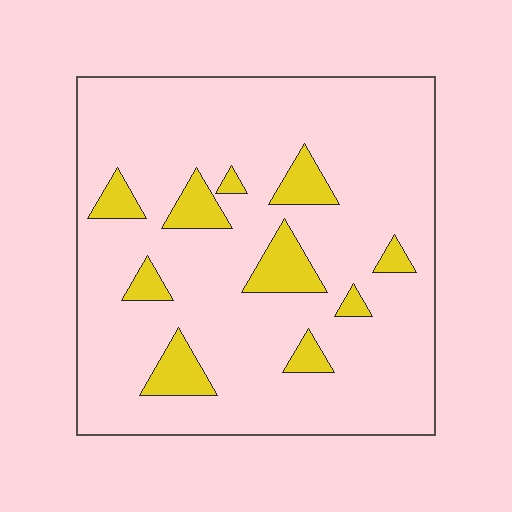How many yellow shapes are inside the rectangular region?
10.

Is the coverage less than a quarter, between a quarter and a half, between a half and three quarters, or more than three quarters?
Less than a quarter.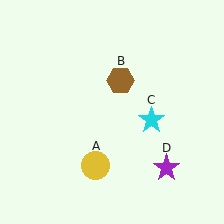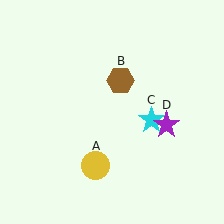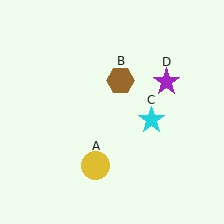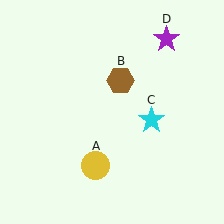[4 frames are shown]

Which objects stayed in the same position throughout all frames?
Yellow circle (object A) and brown hexagon (object B) and cyan star (object C) remained stationary.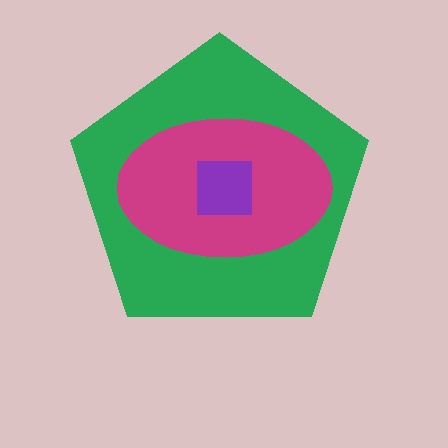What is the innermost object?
The purple square.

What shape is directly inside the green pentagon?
The magenta ellipse.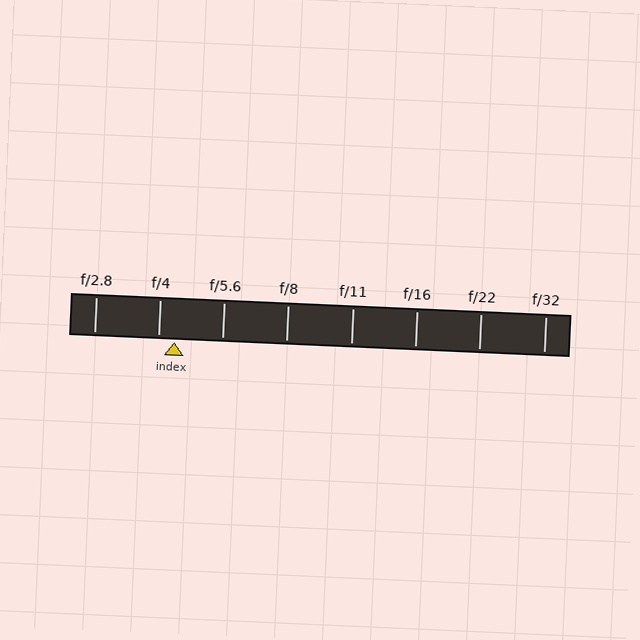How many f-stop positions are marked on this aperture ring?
There are 8 f-stop positions marked.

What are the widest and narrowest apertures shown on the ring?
The widest aperture shown is f/2.8 and the narrowest is f/32.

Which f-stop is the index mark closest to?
The index mark is closest to f/4.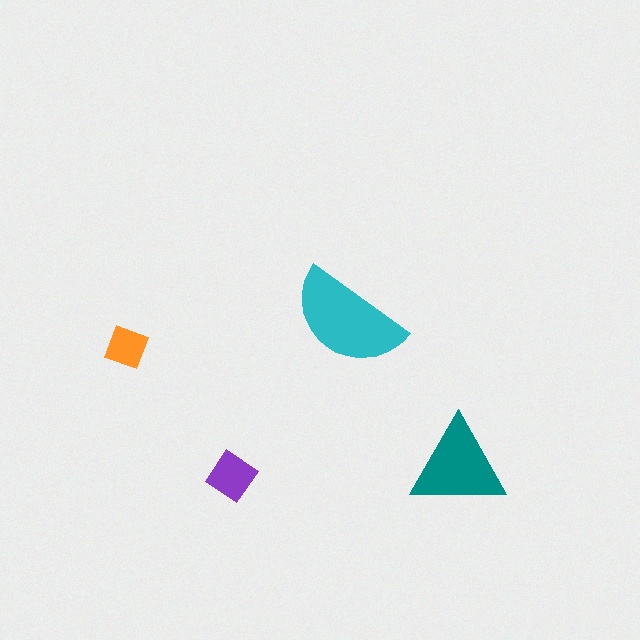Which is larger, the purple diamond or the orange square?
The purple diamond.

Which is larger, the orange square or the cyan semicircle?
The cyan semicircle.